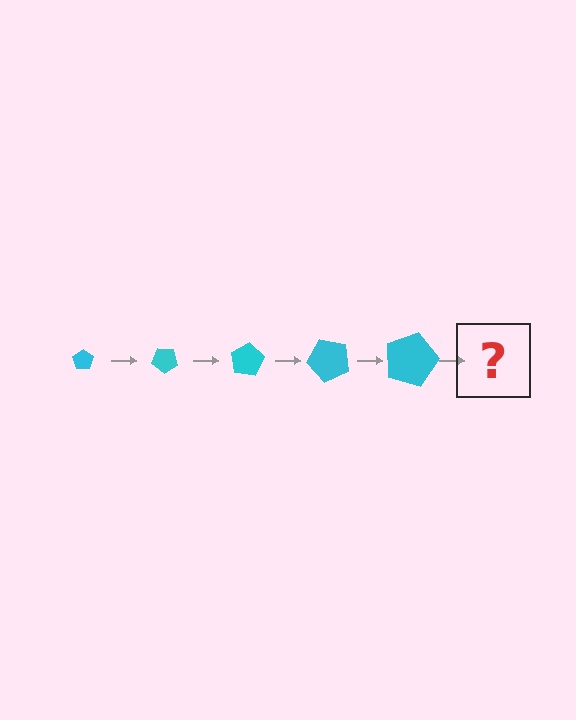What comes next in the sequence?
The next element should be a pentagon, larger than the previous one and rotated 200 degrees from the start.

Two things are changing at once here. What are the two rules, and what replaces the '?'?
The two rules are that the pentagon grows larger each step and it rotates 40 degrees each step. The '?' should be a pentagon, larger than the previous one and rotated 200 degrees from the start.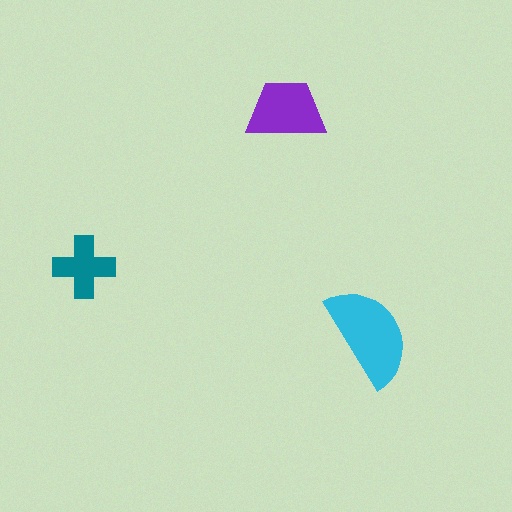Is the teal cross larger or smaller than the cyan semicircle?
Smaller.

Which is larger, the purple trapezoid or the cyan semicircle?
The cyan semicircle.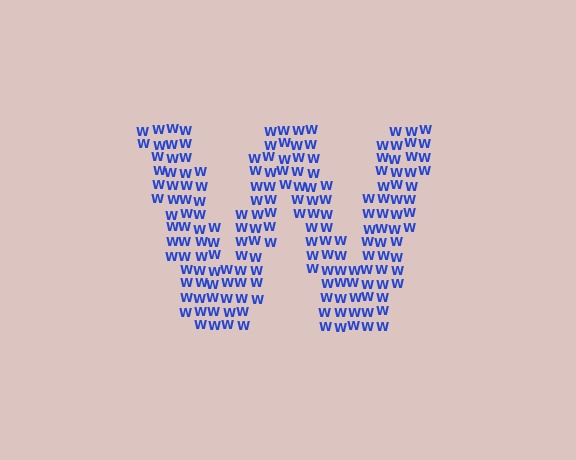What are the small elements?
The small elements are letter W's.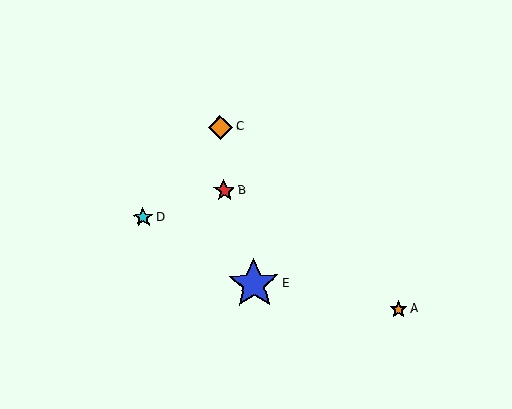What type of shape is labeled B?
Shape B is a red star.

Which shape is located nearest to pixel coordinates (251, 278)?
The blue star (labeled E) at (254, 284) is nearest to that location.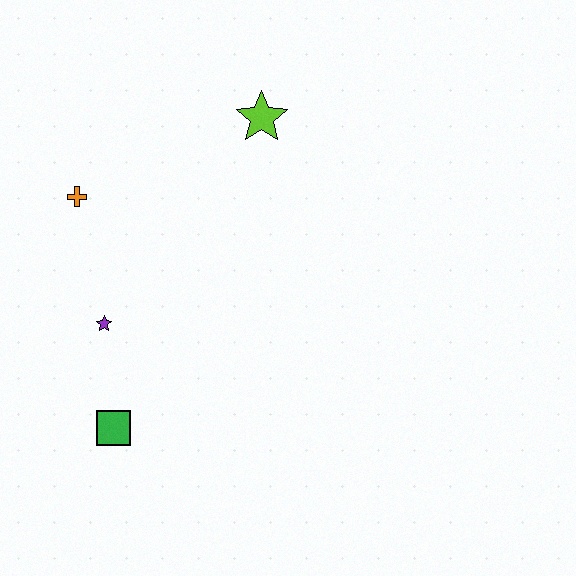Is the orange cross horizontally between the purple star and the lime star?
No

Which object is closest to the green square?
The purple star is closest to the green square.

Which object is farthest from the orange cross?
The green square is farthest from the orange cross.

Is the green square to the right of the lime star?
No